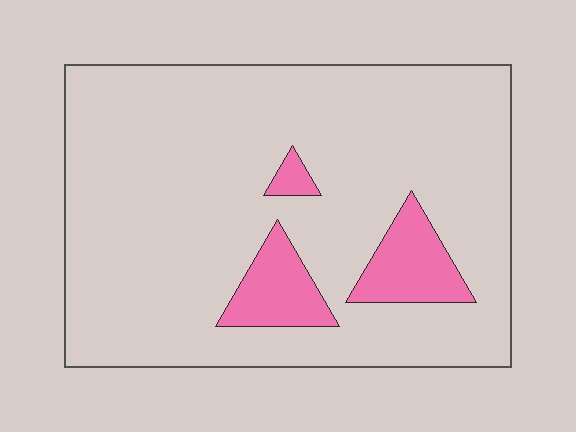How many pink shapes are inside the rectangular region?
3.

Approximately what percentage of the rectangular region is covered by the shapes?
Approximately 10%.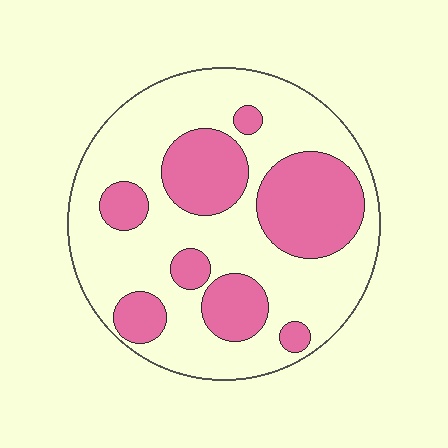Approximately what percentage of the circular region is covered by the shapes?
Approximately 35%.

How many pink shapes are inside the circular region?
8.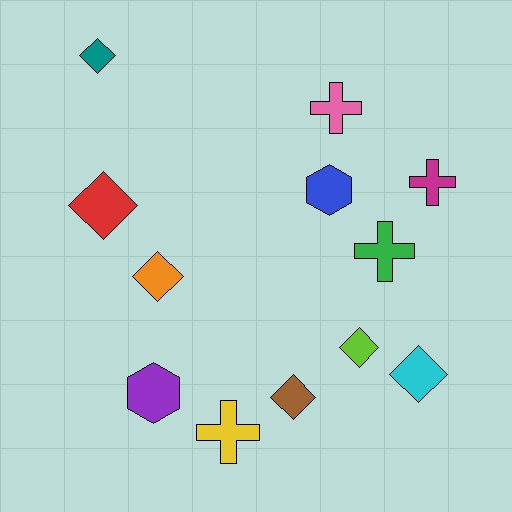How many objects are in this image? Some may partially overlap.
There are 12 objects.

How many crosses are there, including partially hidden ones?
There are 4 crosses.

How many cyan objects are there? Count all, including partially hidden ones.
There is 1 cyan object.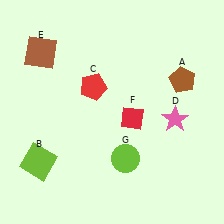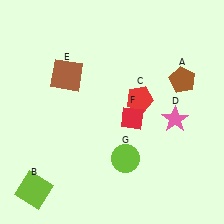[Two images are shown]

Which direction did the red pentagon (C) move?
The red pentagon (C) moved right.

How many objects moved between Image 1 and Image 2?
3 objects moved between the two images.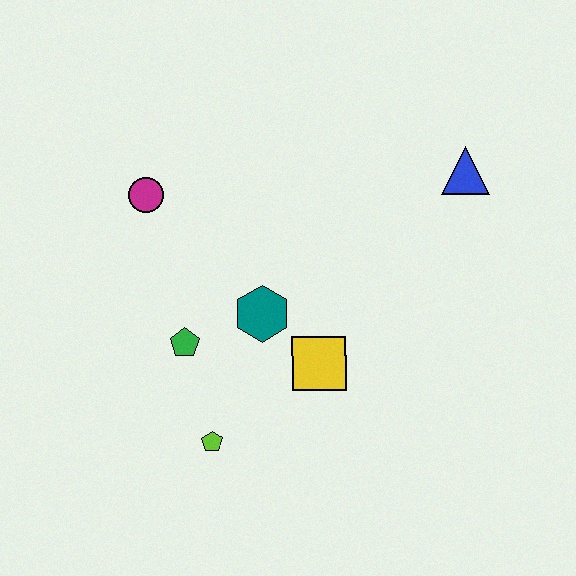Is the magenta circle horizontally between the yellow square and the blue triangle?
No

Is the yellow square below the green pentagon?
Yes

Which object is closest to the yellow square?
The teal hexagon is closest to the yellow square.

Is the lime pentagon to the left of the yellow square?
Yes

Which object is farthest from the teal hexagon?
The blue triangle is farthest from the teal hexagon.